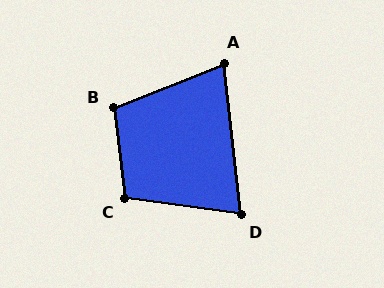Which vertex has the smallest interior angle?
A, at approximately 75 degrees.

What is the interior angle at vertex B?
Approximately 104 degrees (obtuse).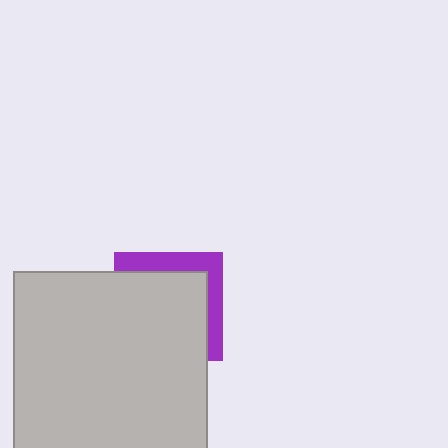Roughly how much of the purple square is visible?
A small part of it is visible (roughly 30%).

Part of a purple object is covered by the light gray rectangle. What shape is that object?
It is a square.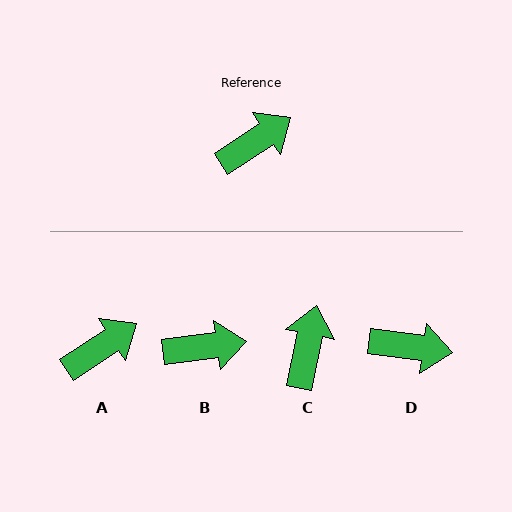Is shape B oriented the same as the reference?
No, it is off by about 26 degrees.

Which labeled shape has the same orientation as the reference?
A.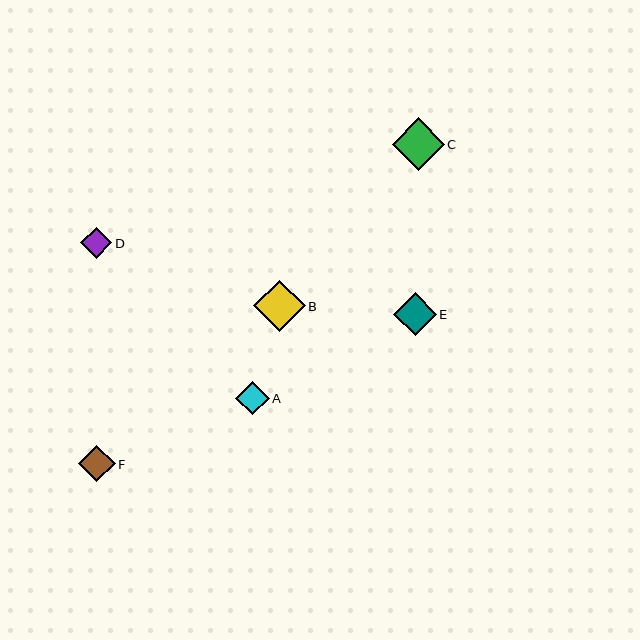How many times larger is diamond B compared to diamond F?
Diamond B is approximately 1.4 times the size of diamond F.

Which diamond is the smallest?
Diamond D is the smallest with a size of approximately 31 pixels.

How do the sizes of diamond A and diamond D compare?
Diamond A and diamond D are approximately the same size.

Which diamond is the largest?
Diamond C is the largest with a size of approximately 52 pixels.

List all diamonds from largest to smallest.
From largest to smallest: C, B, E, F, A, D.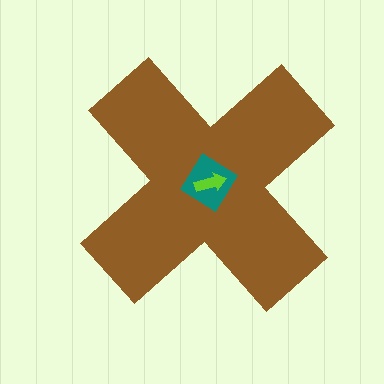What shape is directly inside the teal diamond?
The lime arrow.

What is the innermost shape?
The lime arrow.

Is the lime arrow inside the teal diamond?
Yes.